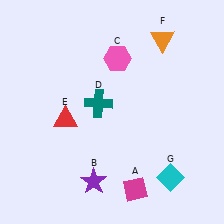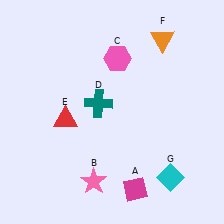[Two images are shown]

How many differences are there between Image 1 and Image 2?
There is 1 difference between the two images.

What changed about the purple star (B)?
In Image 1, B is purple. In Image 2, it changed to pink.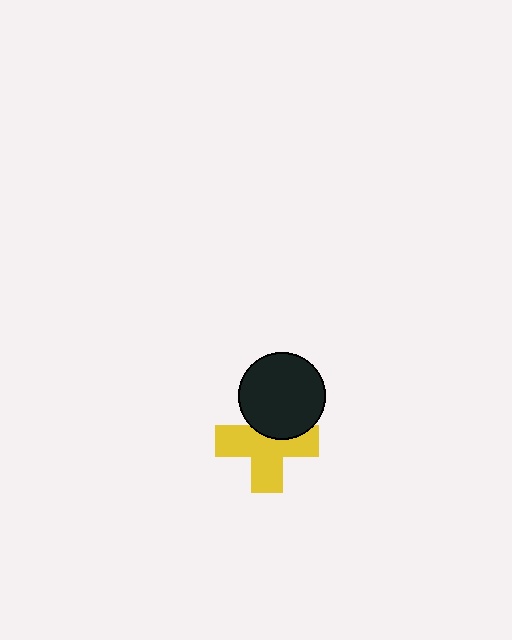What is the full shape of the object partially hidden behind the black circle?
The partially hidden object is a yellow cross.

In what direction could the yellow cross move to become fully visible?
The yellow cross could move down. That would shift it out from behind the black circle entirely.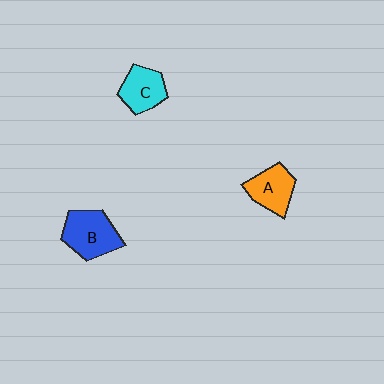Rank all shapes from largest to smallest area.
From largest to smallest: B (blue), A (orange), C (cyan).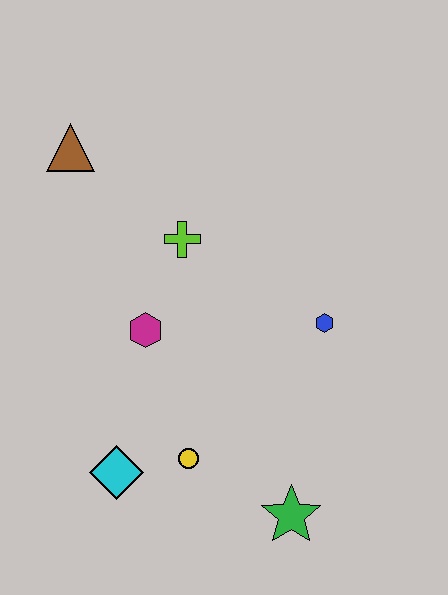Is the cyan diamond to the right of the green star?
No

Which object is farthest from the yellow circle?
The brown triangle is farthest from the yellow circle.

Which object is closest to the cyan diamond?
The yellow circle is closest to the cyan diamond.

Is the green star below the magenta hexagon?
Yes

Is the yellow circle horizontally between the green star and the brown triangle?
Yes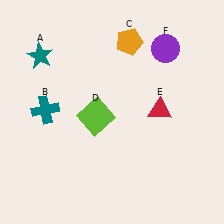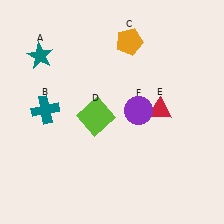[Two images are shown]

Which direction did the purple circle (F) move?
The purple circle (F) moved down.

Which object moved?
The purple circle (F) moved down.